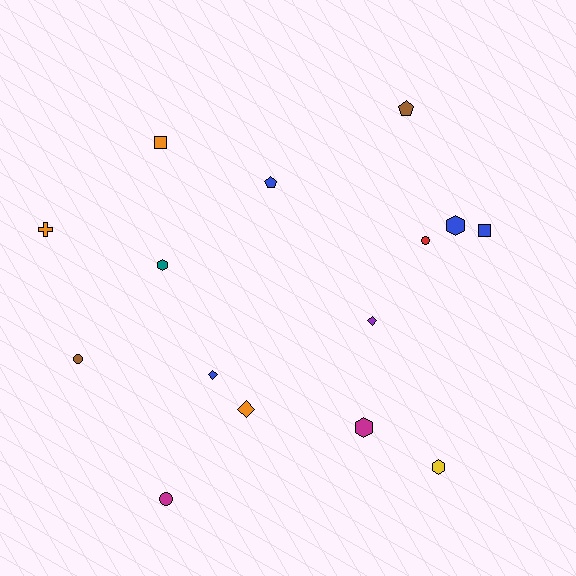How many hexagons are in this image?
There are 4 hexagons.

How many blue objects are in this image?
There are 4 blue objects.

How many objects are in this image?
There are 15 objects.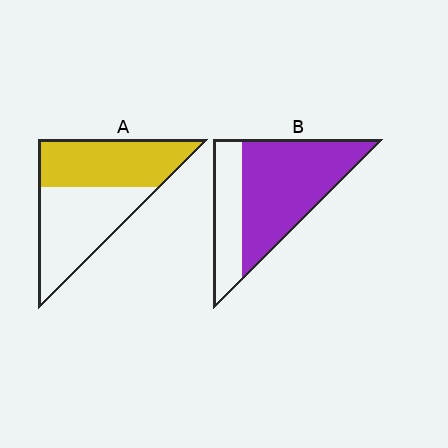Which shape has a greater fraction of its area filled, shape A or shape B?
Shape B.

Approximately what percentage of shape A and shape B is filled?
A is approximately 50% and B is approximately 70%.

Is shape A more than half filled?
Roughly half.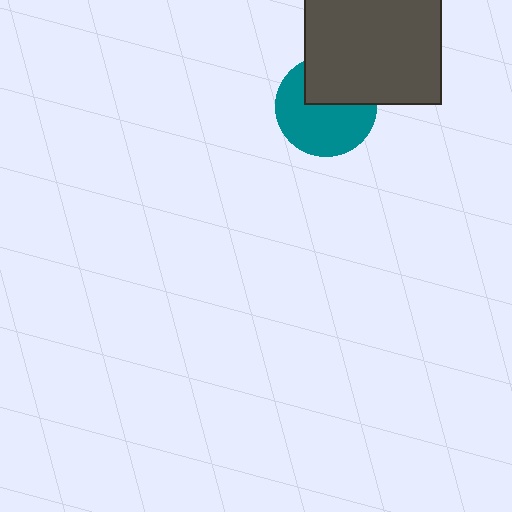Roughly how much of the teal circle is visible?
About half of it is visible (roughly 62%).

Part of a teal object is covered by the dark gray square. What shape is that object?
It is a circle.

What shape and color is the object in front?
The object in front is a dark gray square.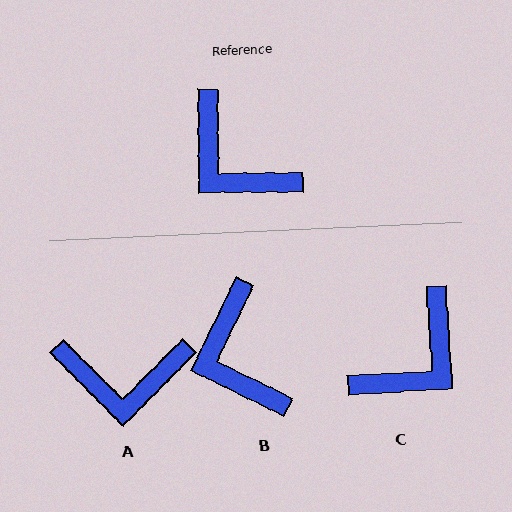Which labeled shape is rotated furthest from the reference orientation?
C, about 93 degrees away.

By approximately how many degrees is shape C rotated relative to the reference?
Approximately 93 degrees counter-clockwise.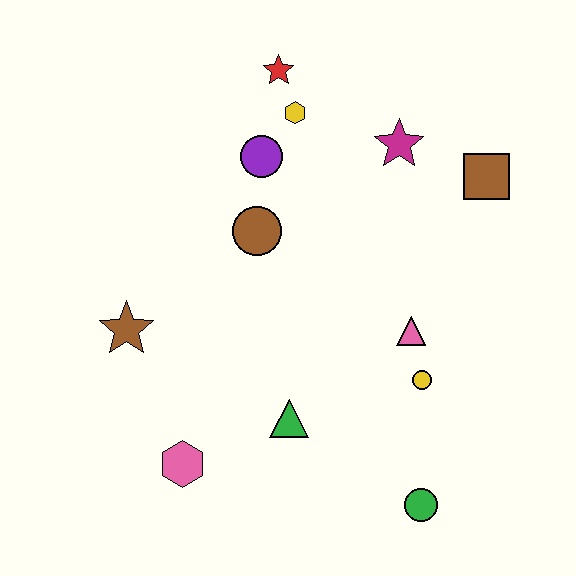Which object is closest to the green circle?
The yellow circle is closest to the green circle.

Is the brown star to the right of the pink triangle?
No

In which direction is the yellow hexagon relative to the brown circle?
The yellow hexagon is above the brown circle.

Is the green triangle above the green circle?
Yes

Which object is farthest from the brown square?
The pink hexagon is farthest from the brown square.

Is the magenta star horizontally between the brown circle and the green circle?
Yes